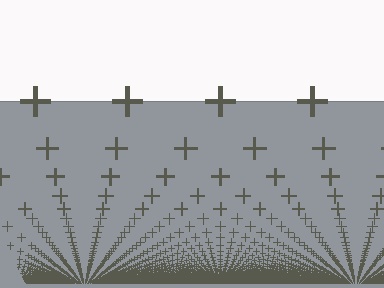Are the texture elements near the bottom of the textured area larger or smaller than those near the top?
Smaller. The gradient is inverted — elements near the bottom are smaller and denser.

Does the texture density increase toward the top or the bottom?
Density increases toward the bottom.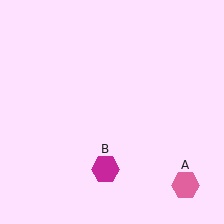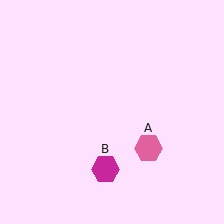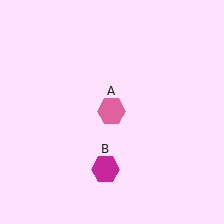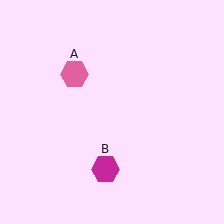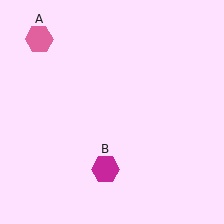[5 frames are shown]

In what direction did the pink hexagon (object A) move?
The pink hexagon (object A) moved up and to the left.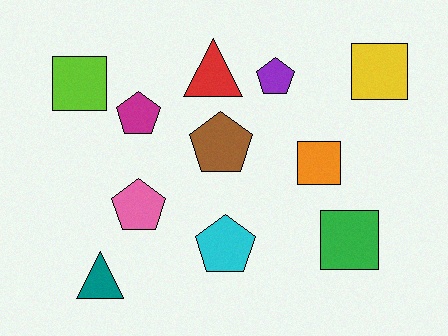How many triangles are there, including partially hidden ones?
There are 2 triangles.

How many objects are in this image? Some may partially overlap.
There are 11 objects.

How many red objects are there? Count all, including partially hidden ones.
There is 1 red object.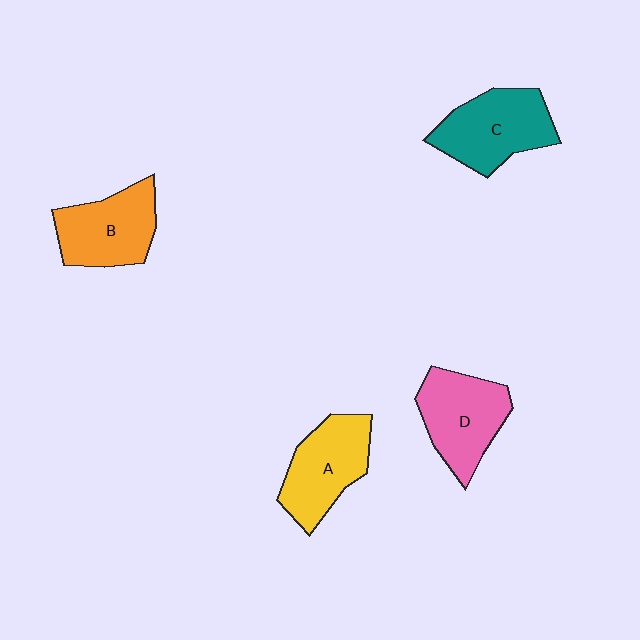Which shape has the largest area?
Shape C (teal).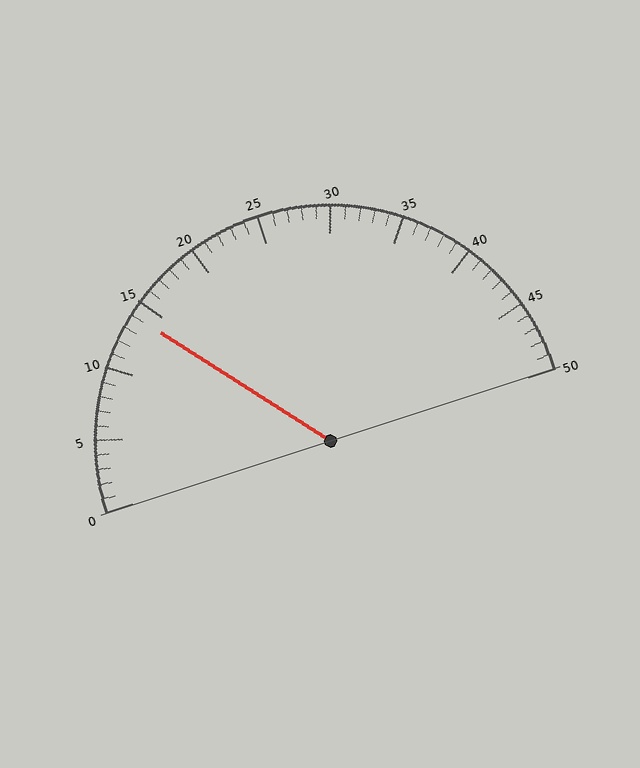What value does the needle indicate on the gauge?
The needle indicates approximately 14.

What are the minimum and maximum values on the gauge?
The gauge ranges from 0 to 50.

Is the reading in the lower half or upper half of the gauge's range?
The reading is in the lower half of the range (0 to 50).